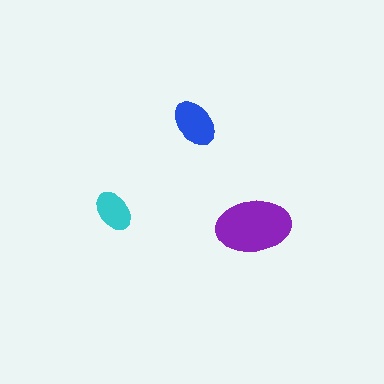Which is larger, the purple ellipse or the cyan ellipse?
The purple one.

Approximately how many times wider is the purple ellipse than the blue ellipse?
About 1.5 times wider.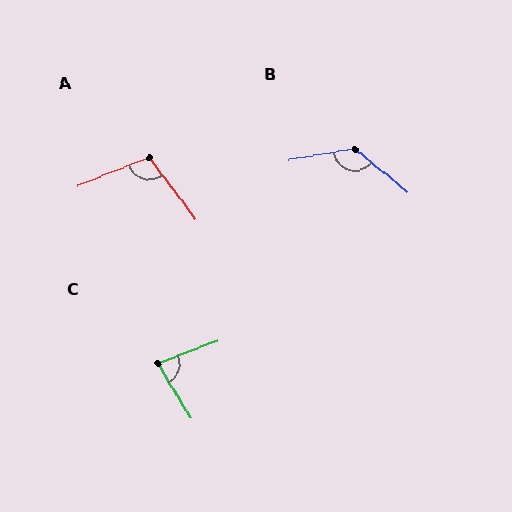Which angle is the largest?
B, at approximately 131 degrees.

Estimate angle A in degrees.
Approximately 106 degrees.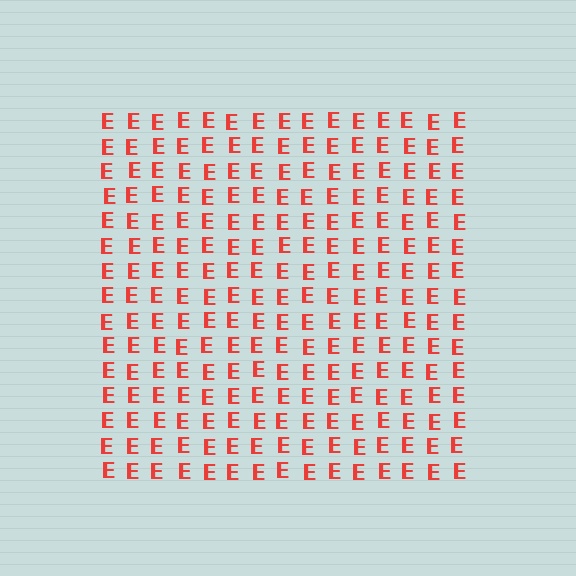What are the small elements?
The small elements are letter E's.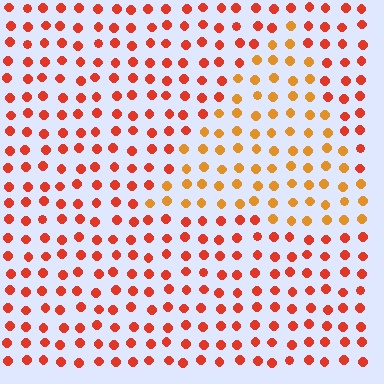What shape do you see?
I see a triangle.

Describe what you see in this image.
The image is filled with small red elements in a uniform arrangement. A triangle-shaped region is visible where the elements are tinted to a slightly different hue, forming a subtle color boundary.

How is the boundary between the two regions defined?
The boundary is defined purely by a slight shift in hue (about 30 degrees). Spacing, size, and orientation are identical on both sides.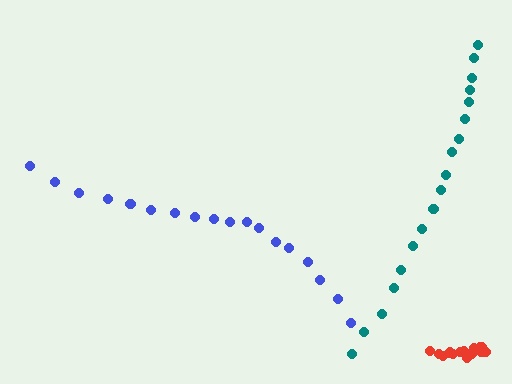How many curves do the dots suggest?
There are 3 distinct paths.